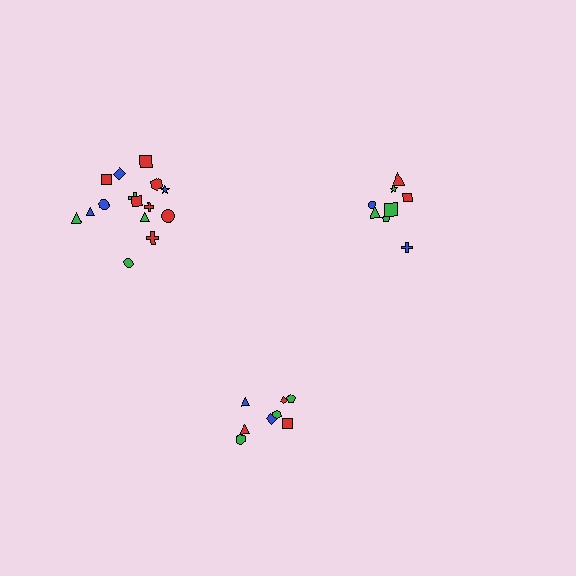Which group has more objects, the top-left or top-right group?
The top-left group.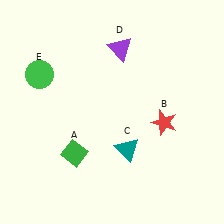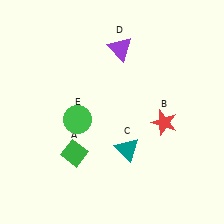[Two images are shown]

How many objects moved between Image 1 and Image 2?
1 object moved between the two images.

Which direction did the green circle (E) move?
The green circle (E) moved down.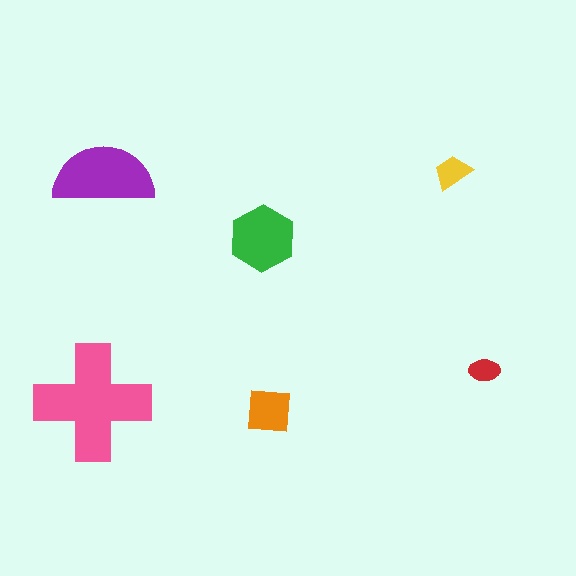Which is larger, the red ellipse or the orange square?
The orange square.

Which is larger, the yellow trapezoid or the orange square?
The orange square.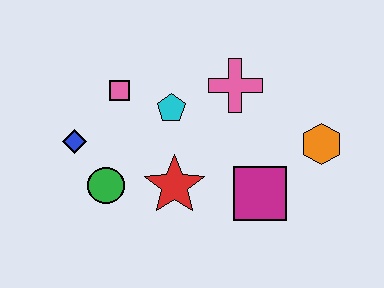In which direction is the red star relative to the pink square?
The red star is below the pink square.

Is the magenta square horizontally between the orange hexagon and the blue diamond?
Yes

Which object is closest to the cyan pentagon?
The pink square is closest to the cyan pentagon.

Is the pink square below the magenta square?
No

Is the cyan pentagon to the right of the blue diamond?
Yes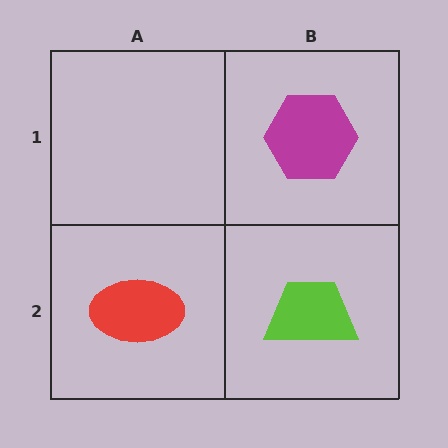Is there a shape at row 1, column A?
No, that cell is empty.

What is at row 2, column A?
A red ellipse.